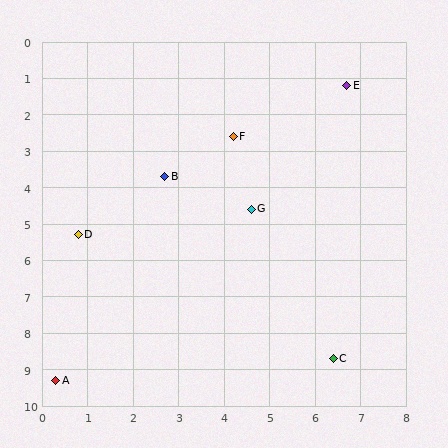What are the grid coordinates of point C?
Point C is at approximately (6.4, 8.7).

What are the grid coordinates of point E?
Point E is at approximately (6.7, 1.2).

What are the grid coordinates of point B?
Point B is at approximately (2.7, 3.7).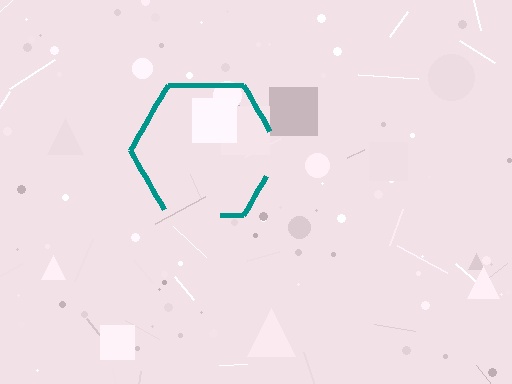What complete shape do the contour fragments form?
The contour fragments form a hexagon.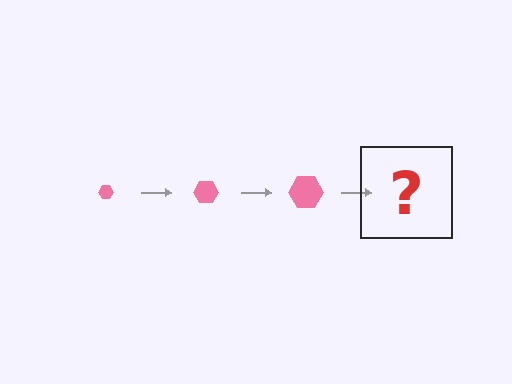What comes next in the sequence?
The next element should be a pink hexagon, larger than the previous one.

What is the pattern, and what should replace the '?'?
The pattern is that the hexagon gets progressively larger each step. The '?' should be a pink hexagon, larger than the previous one.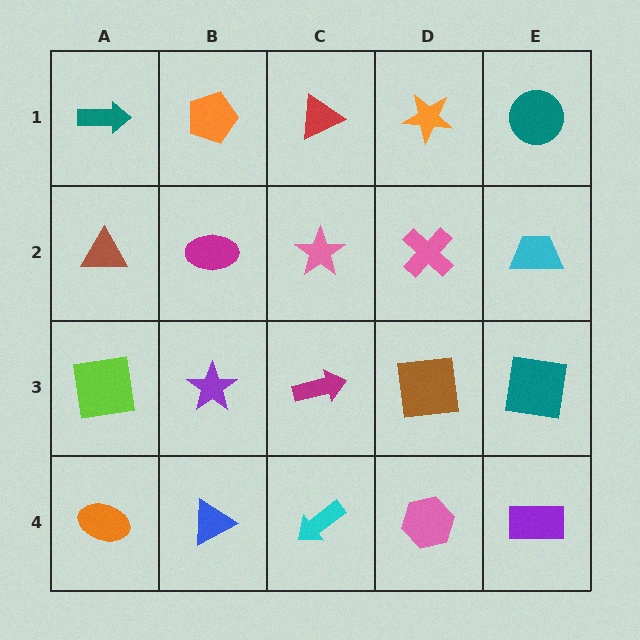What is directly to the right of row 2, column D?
A cyan trapezoid.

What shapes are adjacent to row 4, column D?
A brown square (row 3, column D), a cyan arrow (row 4, column C), a purple rectangle (row 4, column E).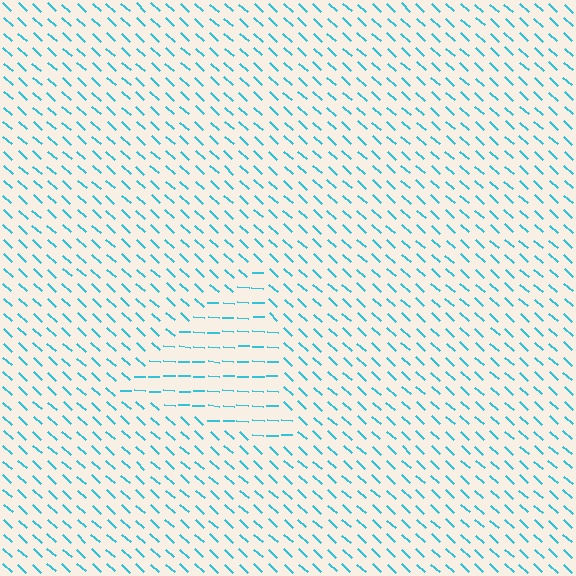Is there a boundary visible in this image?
Yes, there is a texture boundary formed by a change in line orientation.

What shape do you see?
I see a triangle.